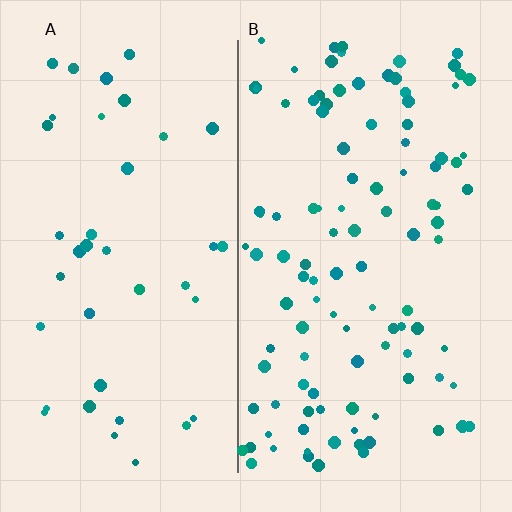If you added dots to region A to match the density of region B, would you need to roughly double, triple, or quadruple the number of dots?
Approximately triple.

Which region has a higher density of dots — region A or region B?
B (the right).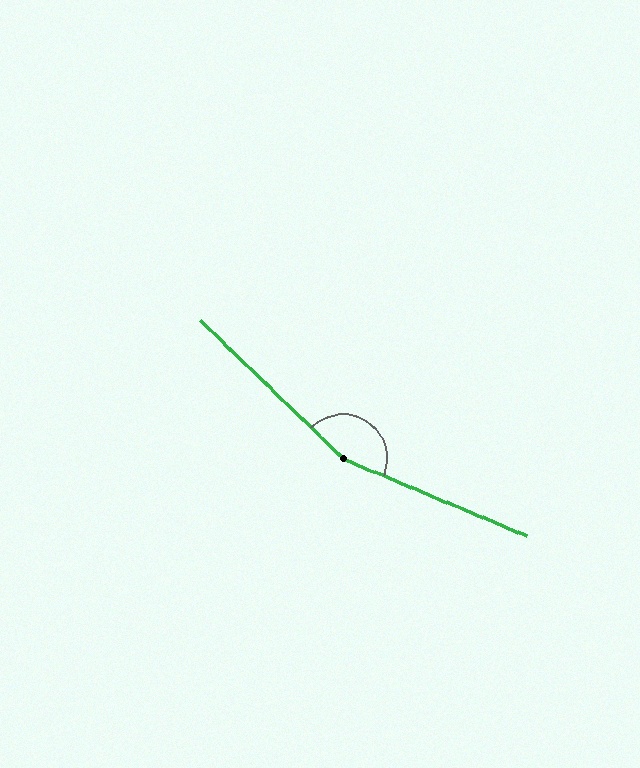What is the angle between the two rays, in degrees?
Approximately 159 degrees.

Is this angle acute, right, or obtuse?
It is obtuse.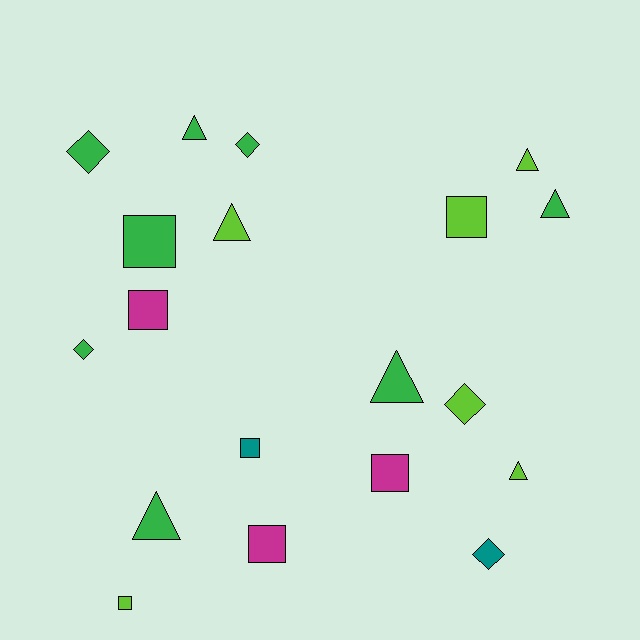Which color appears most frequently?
Green, with 8 objects.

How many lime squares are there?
There are 2 lime squares.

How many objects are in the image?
There are 19 objects.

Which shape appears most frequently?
Triangle, with 7 objects.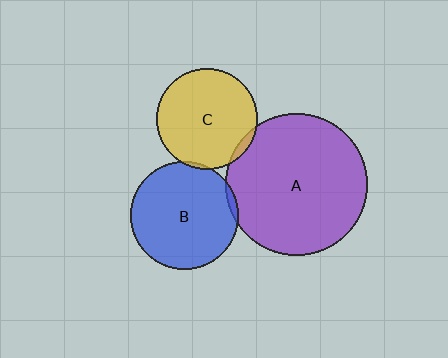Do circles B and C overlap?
Yes.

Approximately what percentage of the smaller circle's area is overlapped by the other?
Approximately 5%.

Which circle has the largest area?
Circle A (purple).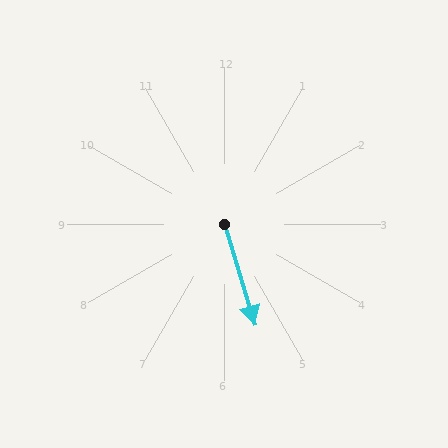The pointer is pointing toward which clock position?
Roughly 5 o'clock.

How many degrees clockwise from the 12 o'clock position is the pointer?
Approximately 163 degrees.